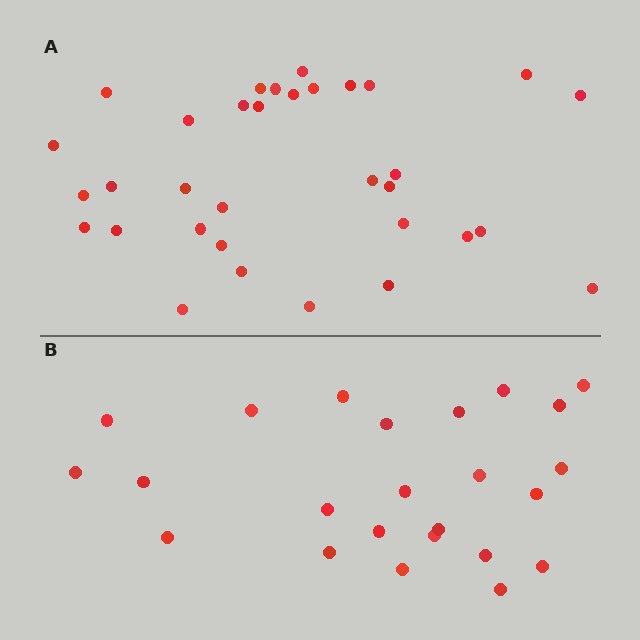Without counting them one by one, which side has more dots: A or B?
Region A (the top region) has more dots.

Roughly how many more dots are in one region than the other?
Region A has roughly 8 or so more dots than region B.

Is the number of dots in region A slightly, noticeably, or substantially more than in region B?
Region A has noticeably more, but not dramatically so. The ratio is roughly 1.4 to 1.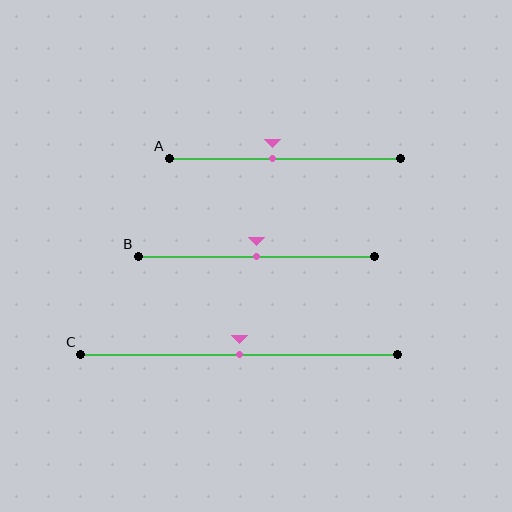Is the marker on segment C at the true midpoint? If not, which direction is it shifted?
Yes, the marker on segment C is at the true midpoint.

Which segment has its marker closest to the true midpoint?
Segment B has its marker closest to the true midpoint.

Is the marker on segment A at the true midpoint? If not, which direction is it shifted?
No, the marker on segment A is shifted to the left by about 5% of the segment length.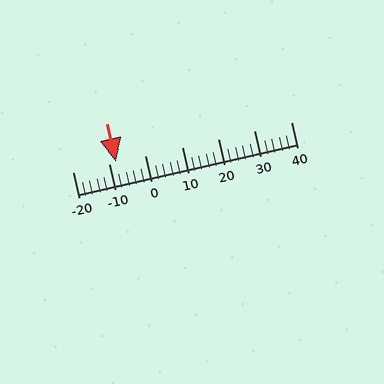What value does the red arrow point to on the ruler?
The red arrow points to approximately -8.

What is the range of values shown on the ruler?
The ruler shows values from -20 to 40.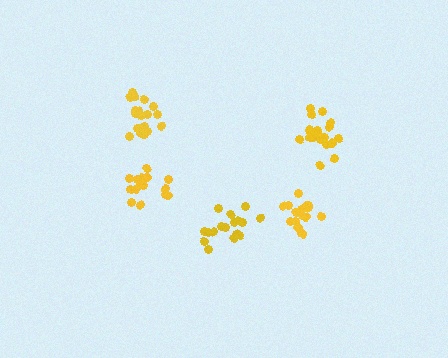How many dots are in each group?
Group 1: 15 dots, Group 2: 20 dots, Group 3: 17 dots, Group 4: 20 dots, Group 5: 17 dots (89 total).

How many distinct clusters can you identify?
There are 5 distinct clusters.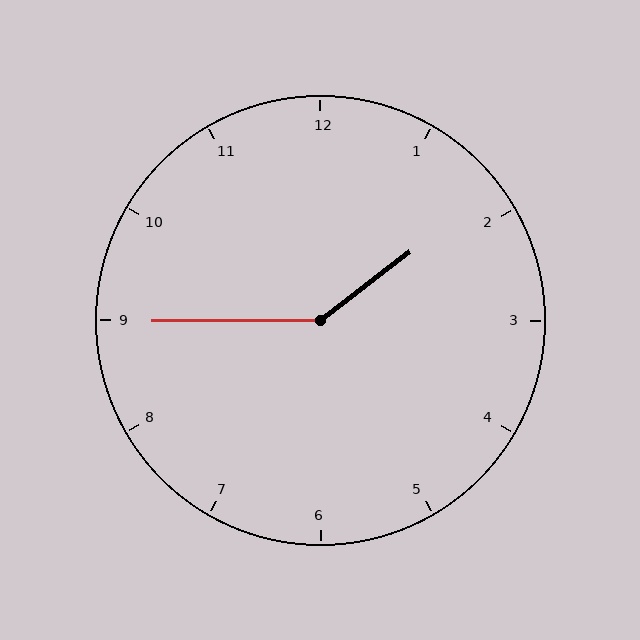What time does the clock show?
1:45.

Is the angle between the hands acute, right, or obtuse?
It is obtuse.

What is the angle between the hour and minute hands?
Approximately 142 degrees.